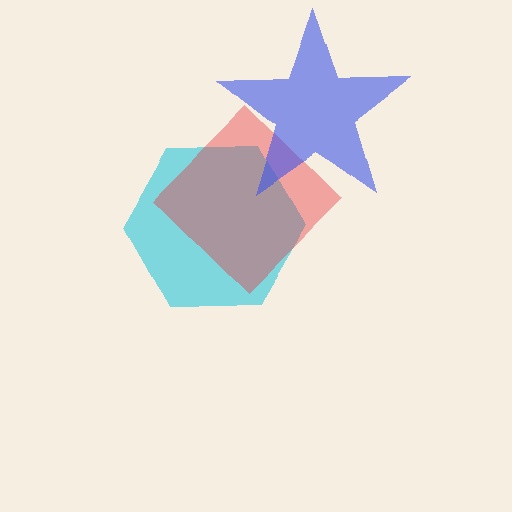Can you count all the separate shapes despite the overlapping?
Yes, there are 3 separate shapes.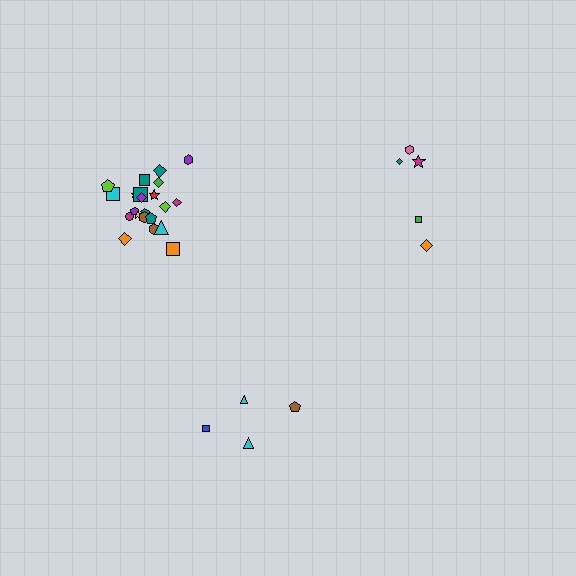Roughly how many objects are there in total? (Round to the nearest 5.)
Roughly 30 objects in total.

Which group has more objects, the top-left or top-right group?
The top-left group.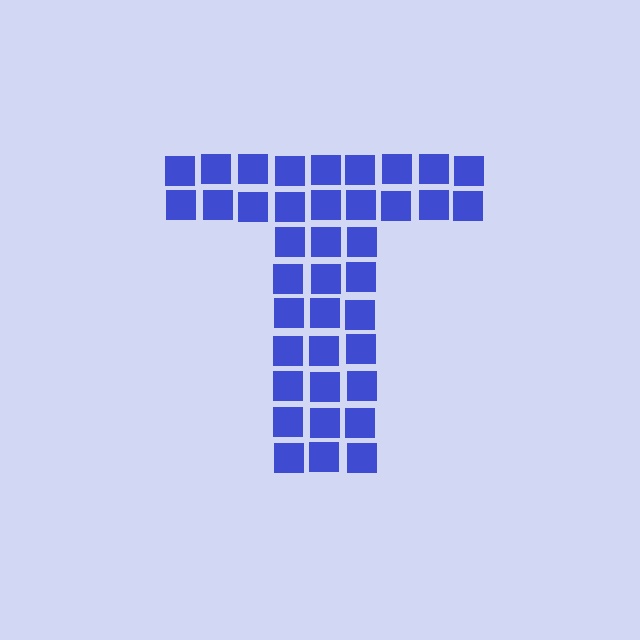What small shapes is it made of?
It is made of small squares.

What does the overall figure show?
The overall figure shows the letter T.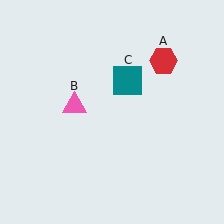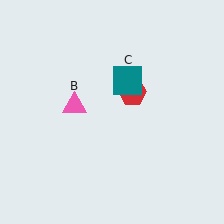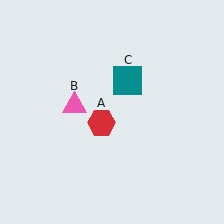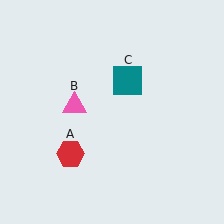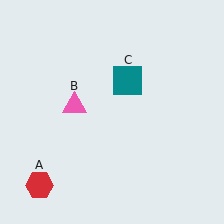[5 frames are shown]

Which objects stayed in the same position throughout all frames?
Pink triangle (object B) and teal square (object C) remained stationary.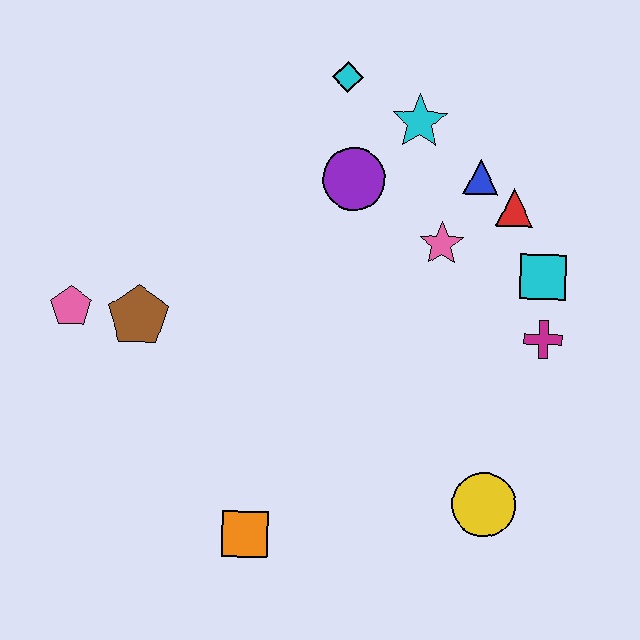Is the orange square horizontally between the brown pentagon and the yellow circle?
Yes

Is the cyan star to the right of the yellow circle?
No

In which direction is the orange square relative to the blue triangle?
The orange square is below the blue triangle.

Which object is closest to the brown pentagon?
The pink pentagon is closest to the brown pentagon.